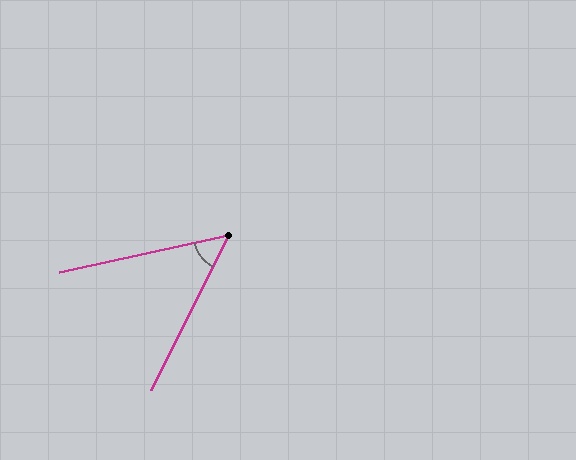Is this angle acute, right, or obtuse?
It is acute.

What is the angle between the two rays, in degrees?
Approximately 51 degrees.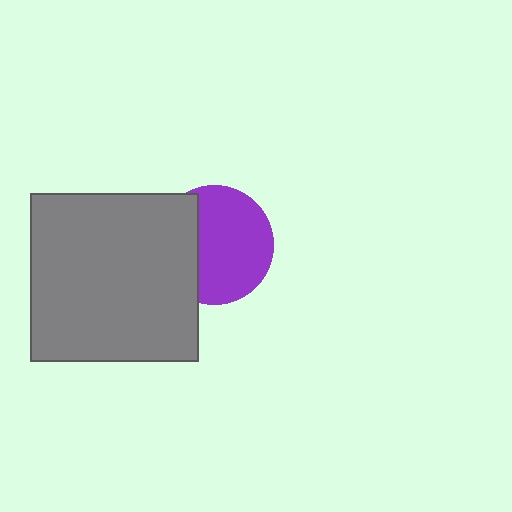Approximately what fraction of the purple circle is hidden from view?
Roughly 34% of the purple circle is hidden behind the gray square.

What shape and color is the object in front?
The object in front is a gray square.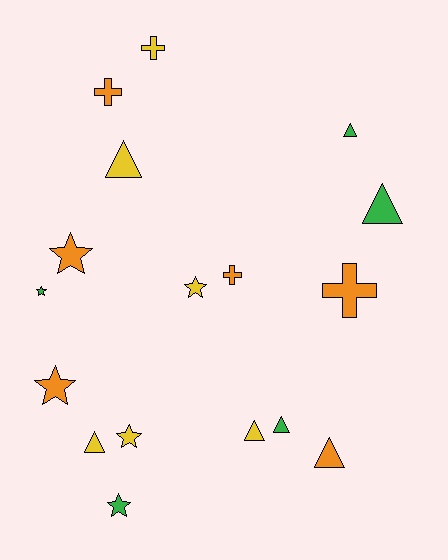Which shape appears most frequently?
Triangle, with 7 objects.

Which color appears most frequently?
Orange, with 6 objects.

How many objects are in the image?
There are 17 objects.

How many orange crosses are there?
There are 3 orange crosses.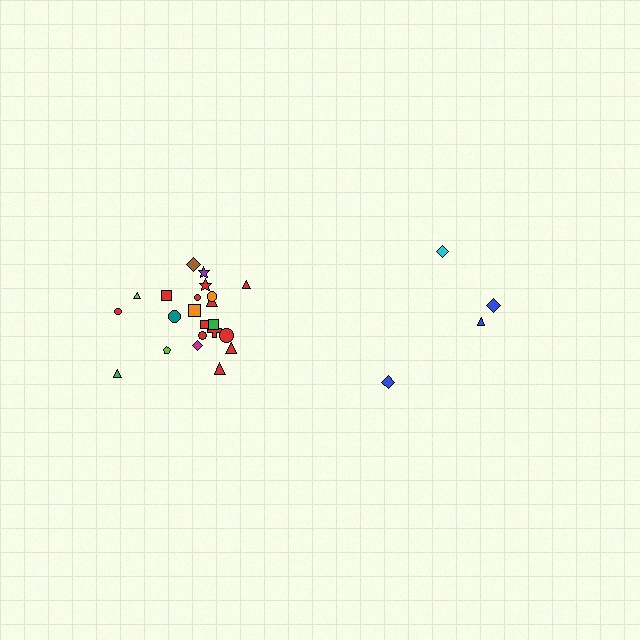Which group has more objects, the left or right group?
The left group.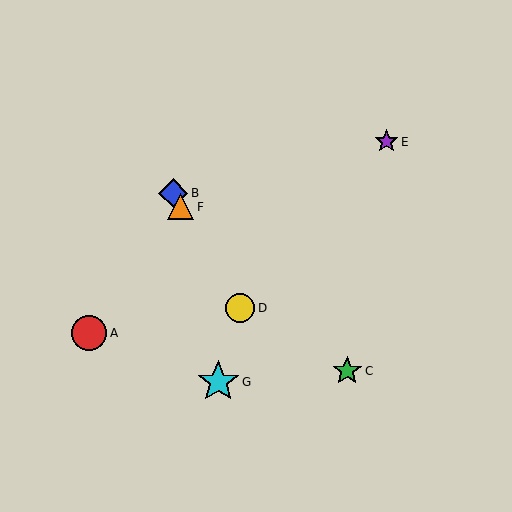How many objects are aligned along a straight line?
3 objects (B, D, F) are aligned along a straight line.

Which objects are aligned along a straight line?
Objects B, D, F are aligned along a straight line.